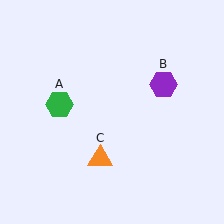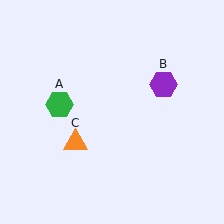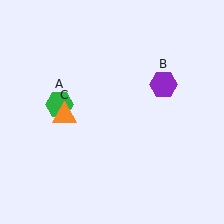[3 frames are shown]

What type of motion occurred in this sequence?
The orange triangle (object C) rotated clockwise around the center of the scene.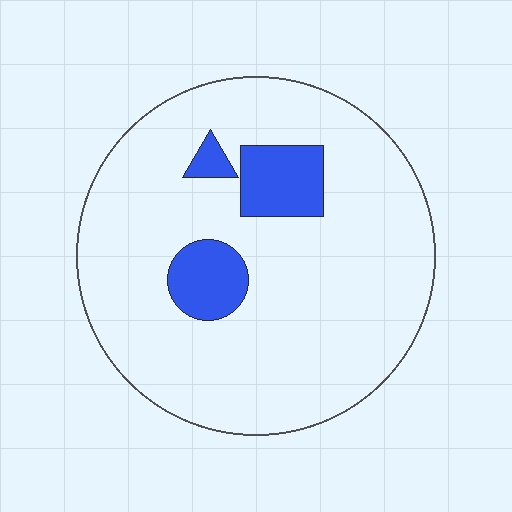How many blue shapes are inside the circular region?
3.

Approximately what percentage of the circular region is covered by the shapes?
Approximately 15%.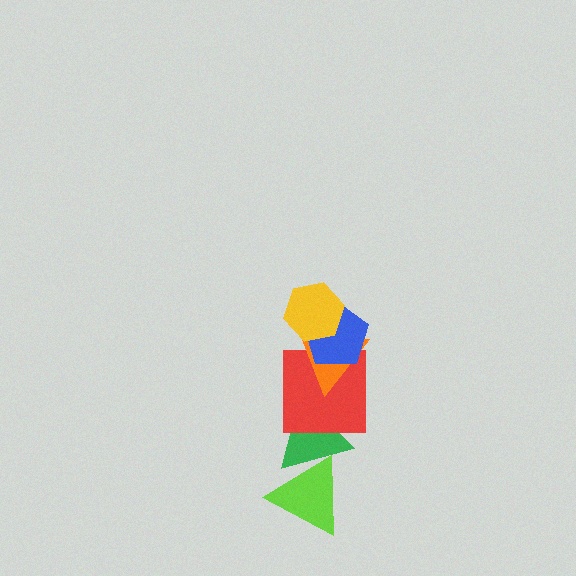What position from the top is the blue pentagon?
The blue pentagon is 2nd from the top.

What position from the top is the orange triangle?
The orange triangle is 3rd from the top.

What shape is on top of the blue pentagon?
The yellow hexagon is on top of the blue pentagon.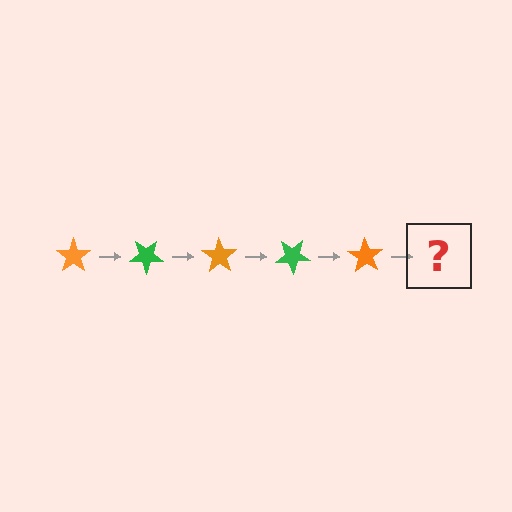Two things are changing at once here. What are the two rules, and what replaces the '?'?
The two rules are that it rotates 35 degrees each step and the color cycles through orange and green. The '?' should be a green star, rotated 175 degrees from the start.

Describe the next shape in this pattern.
It should be a green star, rotated 175 degrees from the start.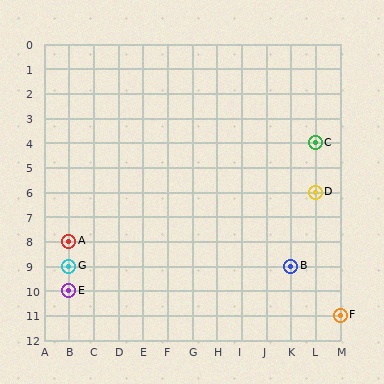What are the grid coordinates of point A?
Point A is at grid coordinates (B, 8).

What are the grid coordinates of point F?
Point F is at grid coordinates (M, 11).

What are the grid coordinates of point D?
Point D is at grid coordinates (L, 6).